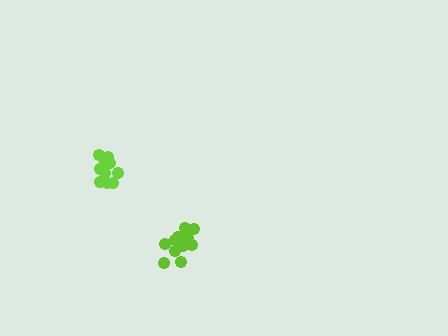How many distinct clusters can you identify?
There are 2 distinct clusters.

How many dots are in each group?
Group 1: 10 dots, Group 2: 13 dots (23 total).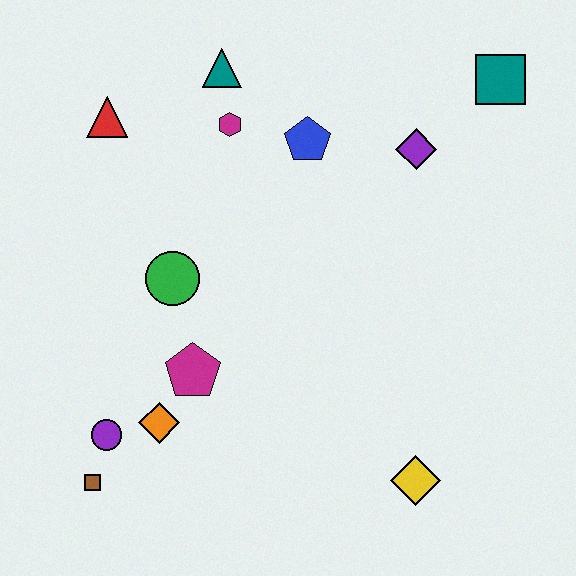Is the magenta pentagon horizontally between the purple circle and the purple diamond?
Yes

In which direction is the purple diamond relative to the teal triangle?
The purple diamond is to the right of the teal triangle.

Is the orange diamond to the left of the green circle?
Yes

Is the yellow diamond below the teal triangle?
Yes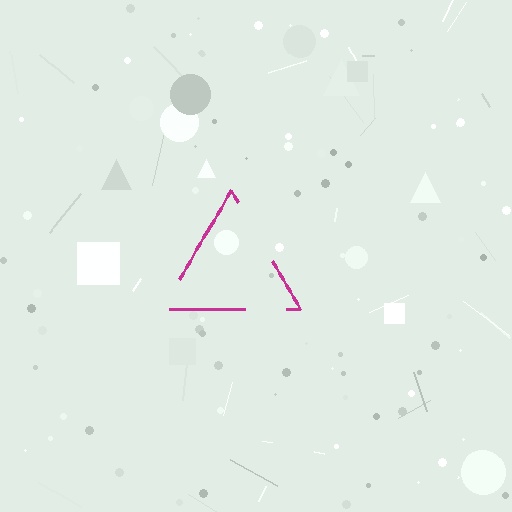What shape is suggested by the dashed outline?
The dashed outline suggests a triangle.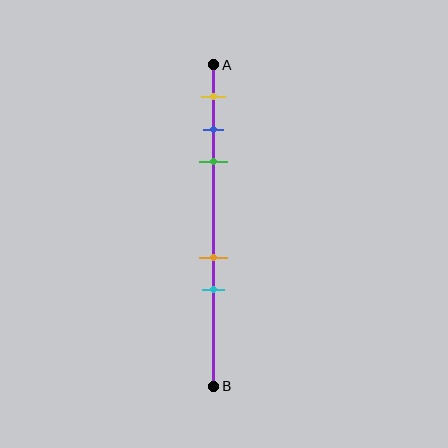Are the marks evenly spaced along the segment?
No, the marks are not evenly spaced.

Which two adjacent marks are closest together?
The blue and green marks are the closest adjacent pair.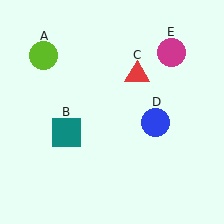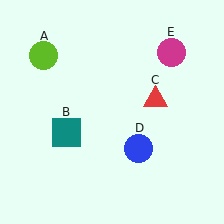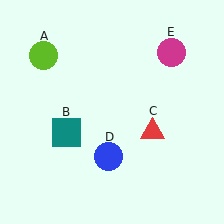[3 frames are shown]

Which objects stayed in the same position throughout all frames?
Lime circle (object A) and teal square (object B) and magenta circle (object E) remained stationary.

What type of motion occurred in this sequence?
The red triangle (object C), blue circle (object D) rotated clockwise around the center of the scene.